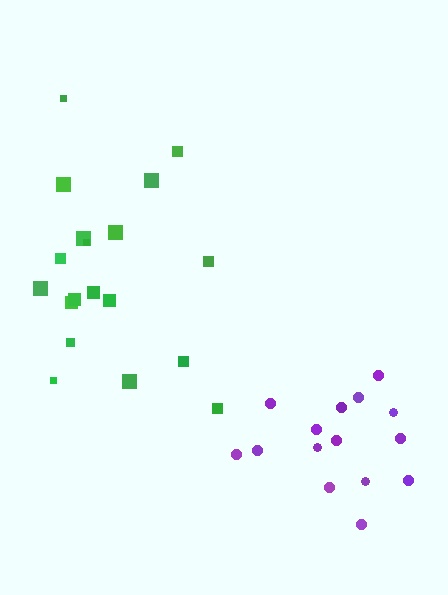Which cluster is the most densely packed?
Purple.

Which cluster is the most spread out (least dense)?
Green.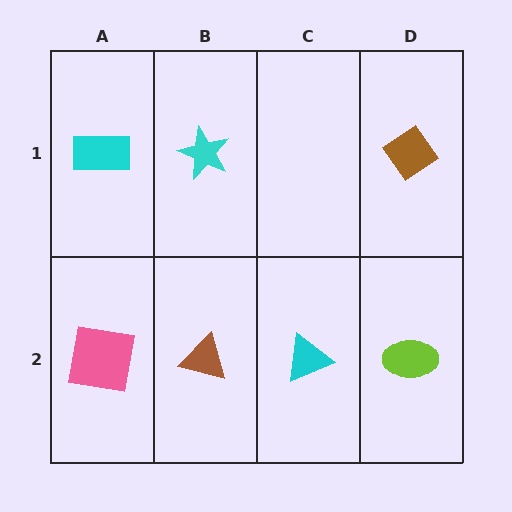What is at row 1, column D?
A brown diamond.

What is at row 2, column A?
A pink square.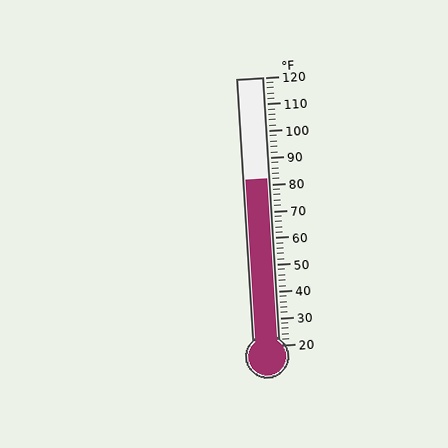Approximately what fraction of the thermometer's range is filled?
The thermometer is filled to approximately 60% of its range.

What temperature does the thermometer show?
The thermometer shows approximately 82°F.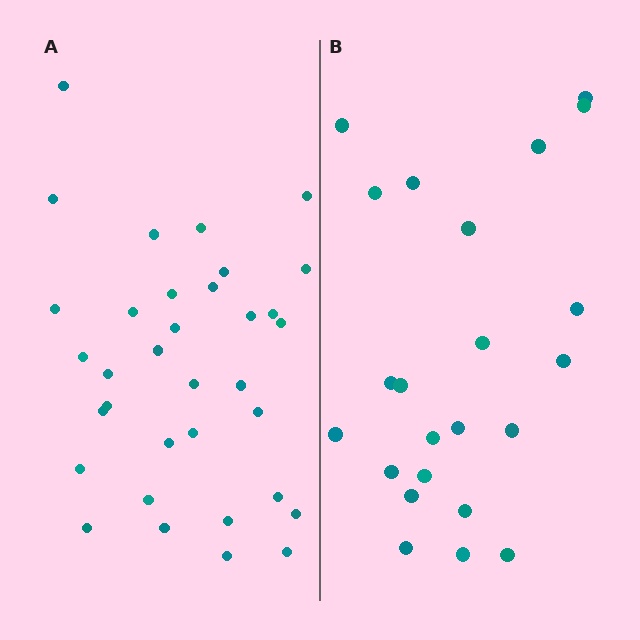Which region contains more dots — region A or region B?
Region A (the left region) has more dots.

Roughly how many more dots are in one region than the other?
Region A has roughly 12 or so more dots than region B.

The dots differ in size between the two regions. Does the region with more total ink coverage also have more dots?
No. Region B has more total ink coverage because its dots are larger, but region A actually contains more individual dots. Total area can be misleading — the number of items is what matters here.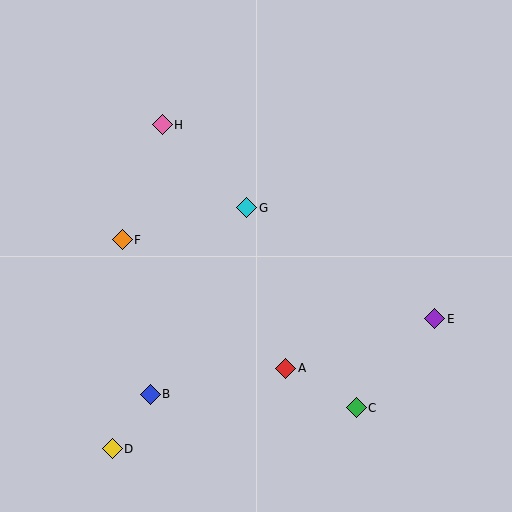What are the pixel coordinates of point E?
Point E is at (435, 319).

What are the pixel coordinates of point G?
Point G is at (247, 208).